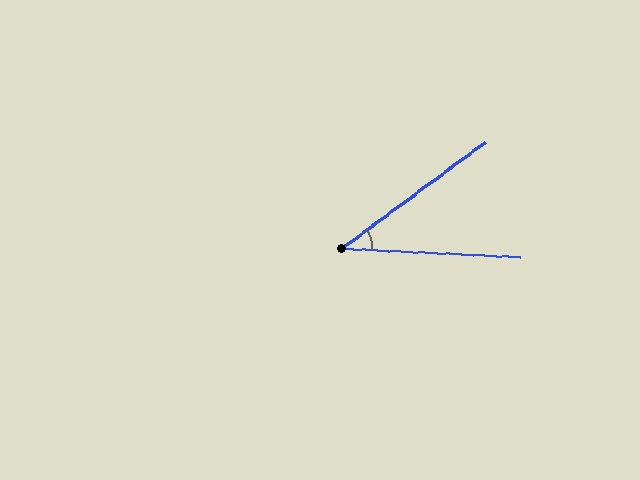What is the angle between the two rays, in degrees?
Approximately 39 degrees.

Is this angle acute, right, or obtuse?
It is acute.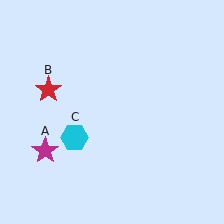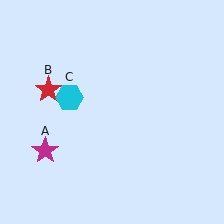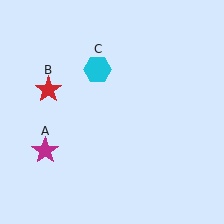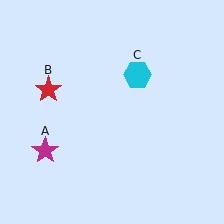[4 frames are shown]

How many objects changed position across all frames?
1 object changed position: cyan hexagon (object C).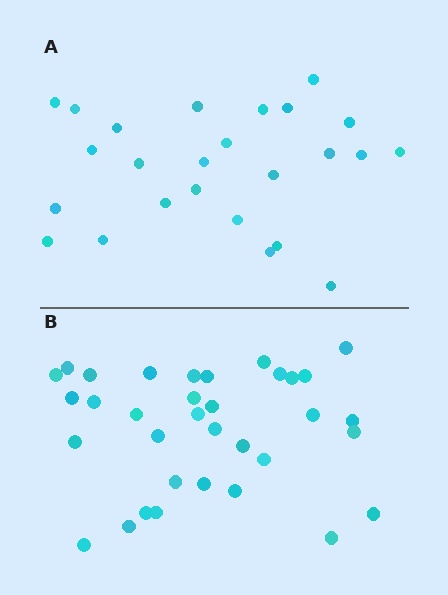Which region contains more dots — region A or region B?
Region B (the bottom region) has more dots.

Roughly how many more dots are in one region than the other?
Region B has roughly 8 or so more dots than region A.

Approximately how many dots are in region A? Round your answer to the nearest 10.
About 20 dots. (The exact count is 25, which rounds to 20.)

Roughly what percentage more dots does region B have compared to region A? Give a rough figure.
About 35% more.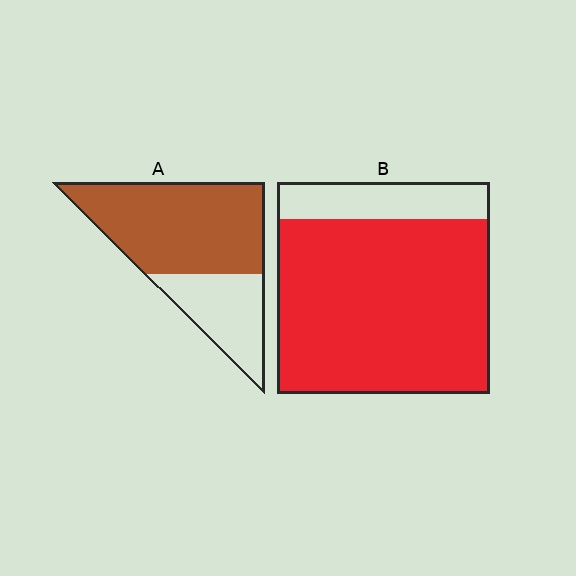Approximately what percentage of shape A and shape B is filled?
A is approximately 70% and B is approximately 85%.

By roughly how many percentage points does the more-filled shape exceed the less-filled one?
By roughly 15 percentage points (B over A).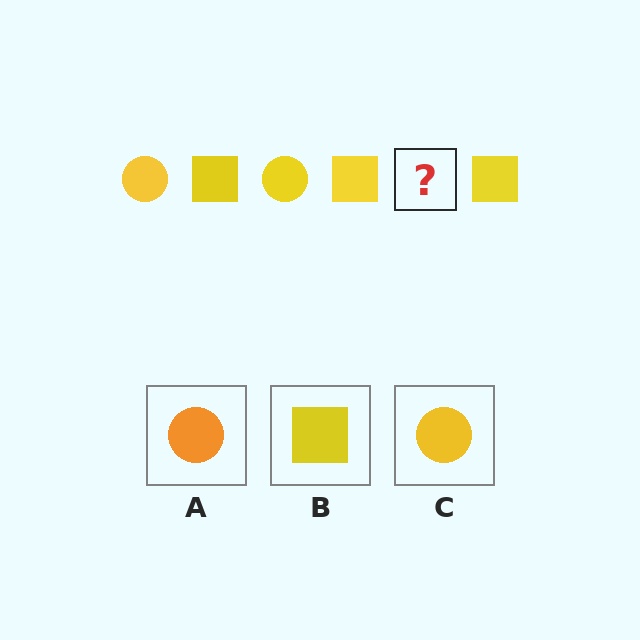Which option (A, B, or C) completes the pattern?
C.